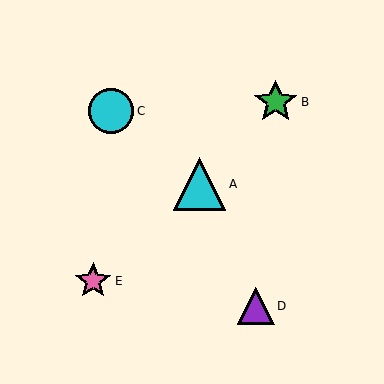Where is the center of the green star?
The center of the green star is at (276, 102).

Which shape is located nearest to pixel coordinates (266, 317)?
The purple triangle (labeled D) at (256, 306) is nearest to that location.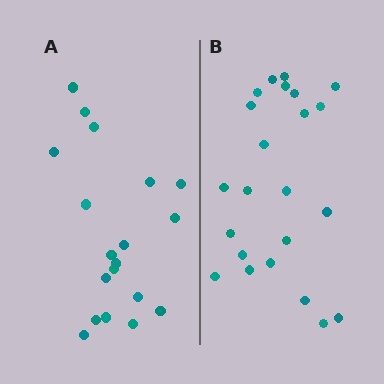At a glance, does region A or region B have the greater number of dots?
Region B (the right region) has more dots.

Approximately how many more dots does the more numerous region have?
Region B has about 4 more dots than region A.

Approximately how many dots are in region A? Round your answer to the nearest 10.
About 20 dots. (The exact count is 19, which rounds to 20.)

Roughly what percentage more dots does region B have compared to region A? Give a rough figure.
About 20% more.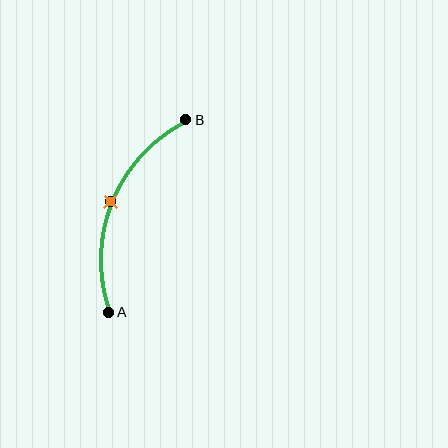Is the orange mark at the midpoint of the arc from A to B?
Yes. The orange mark lies on the arc at equal arc-length from both A and B — it is the arc midpoint.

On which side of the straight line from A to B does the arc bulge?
The arc bulges to the left of the straight line connecting A and B.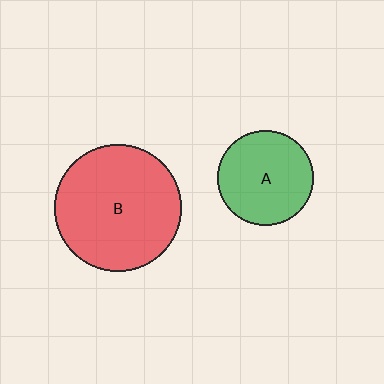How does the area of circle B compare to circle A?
Approximately 1.8 times.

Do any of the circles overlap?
No, none of the circles overlap.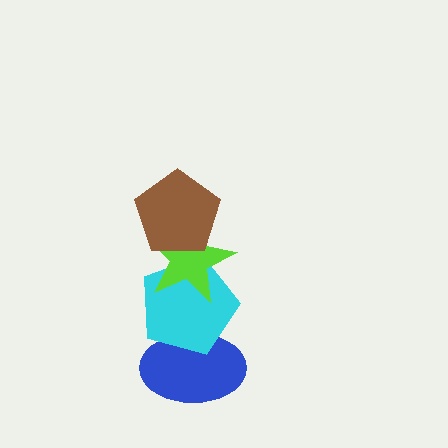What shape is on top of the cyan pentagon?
The lime star is on top of the cyan pentagon.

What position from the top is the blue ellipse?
The blue ellipse is 4th from the top.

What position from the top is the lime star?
The lime star is 2nd from the top.